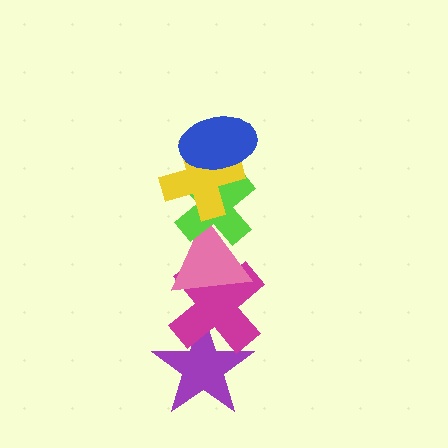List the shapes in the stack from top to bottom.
From top to bottom: the blue ellipse, the yellow cross, the lime cross, the pink triangle, the magenta cross, the purple star.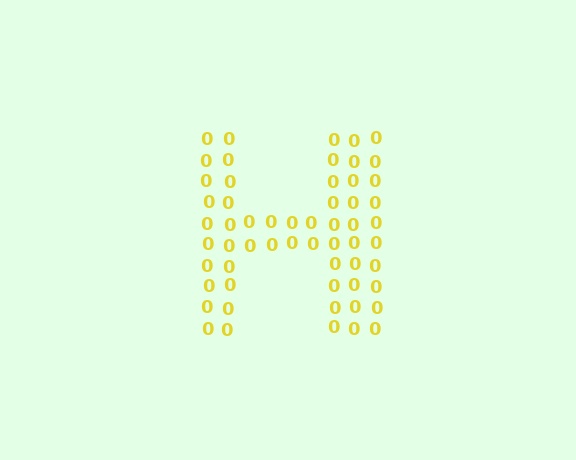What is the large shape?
The large shape is the letter H.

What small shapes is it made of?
It is made of small digit 0's.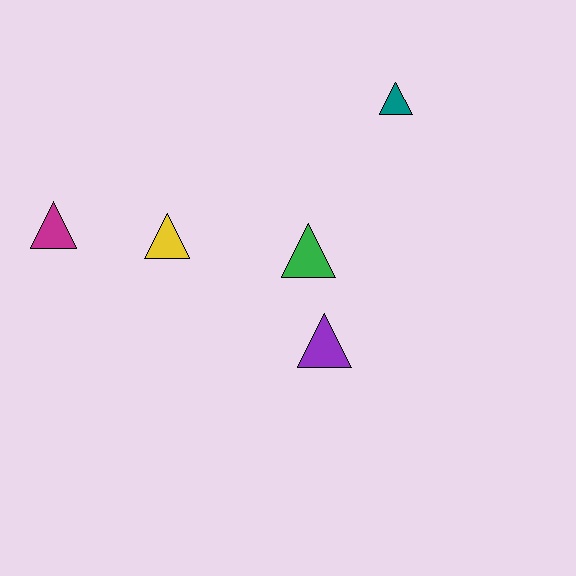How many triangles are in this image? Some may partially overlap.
There are 5 triangles.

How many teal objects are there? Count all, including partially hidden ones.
There is 1 teal object.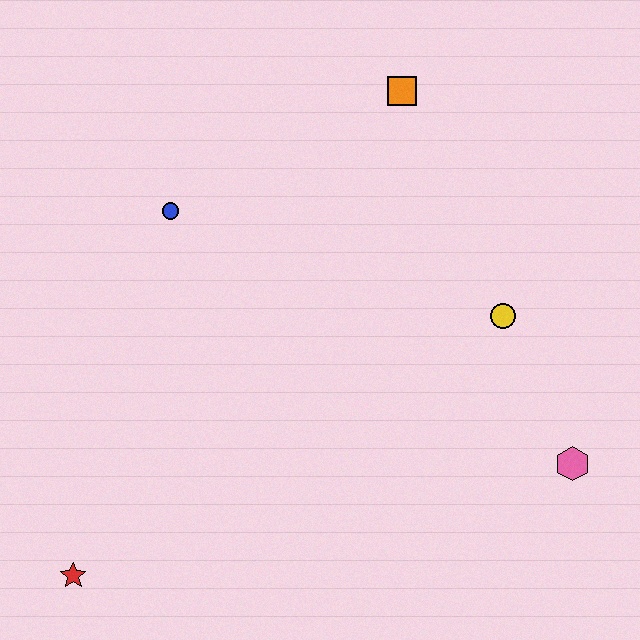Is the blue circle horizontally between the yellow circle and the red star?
Yes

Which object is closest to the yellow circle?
The pink hexagon is closest to the yellow circle.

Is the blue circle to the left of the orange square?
Yes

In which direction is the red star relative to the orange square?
The red star is below the orange square.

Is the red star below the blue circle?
Yes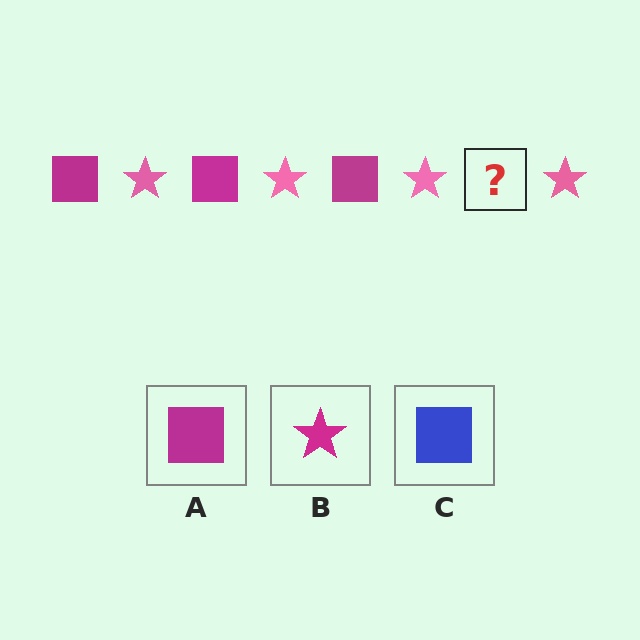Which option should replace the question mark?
Option A.